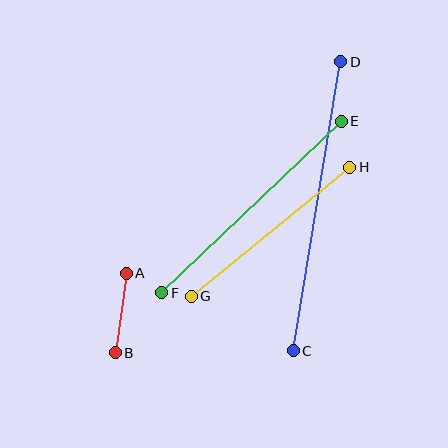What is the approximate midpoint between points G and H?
The midpoint is at approximately (271, 232) pixels.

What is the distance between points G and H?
The distance is approximately 204 pixels.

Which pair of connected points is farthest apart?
Points C and D are farthest apart.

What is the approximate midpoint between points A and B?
The midpoint is at approximately (121, 313) pixels.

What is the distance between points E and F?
The distance is approximately 248 pixels.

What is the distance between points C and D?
The distance is approximately 293 pixels.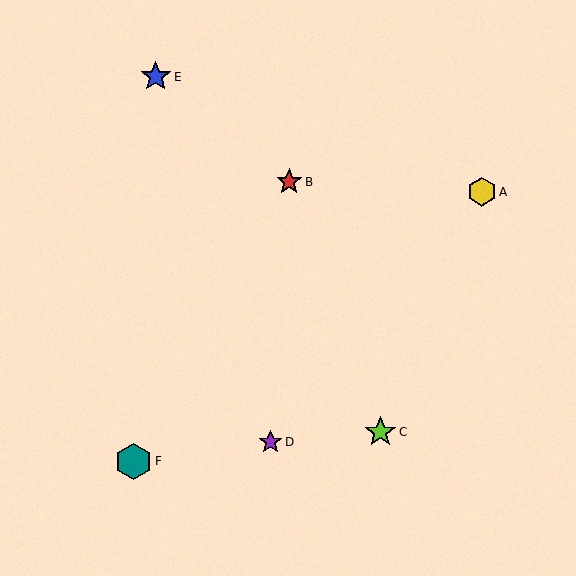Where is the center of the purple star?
The center of the purple star is at (270, 442).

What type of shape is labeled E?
Shape E is a blue star.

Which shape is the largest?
The teal hexagon (labeled F) is the largest.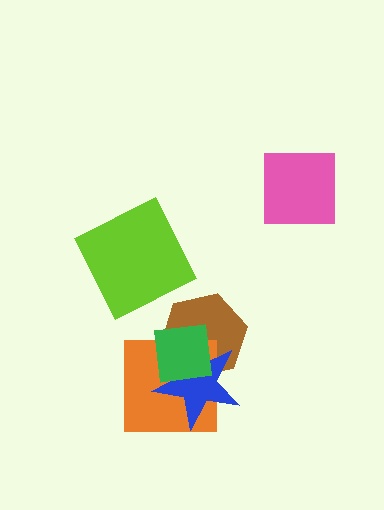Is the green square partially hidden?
No, no other shape covers it.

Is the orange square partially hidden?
Yes, it is partially covered by another shape.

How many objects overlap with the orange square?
3 objects overlap with the orange square.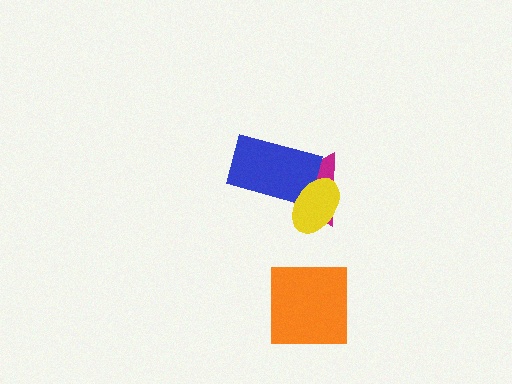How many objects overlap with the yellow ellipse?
2 objects overlap with the yellow ellipse.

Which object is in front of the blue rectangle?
The yellow ellipse is in front of the blue rectangle.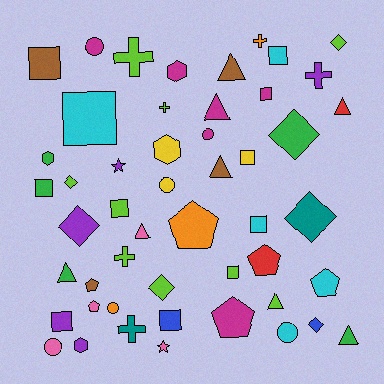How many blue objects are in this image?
There are 2 blue objects.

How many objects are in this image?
There are 50 objects.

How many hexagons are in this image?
There are 4 hexagons.